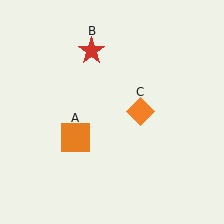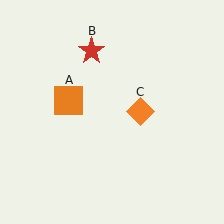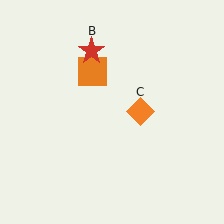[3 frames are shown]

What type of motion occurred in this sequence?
The orange square (object A) rotated clockwise around the center of the scene.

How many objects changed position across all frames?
1 object changed position: orange square (object A).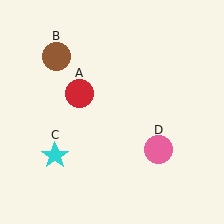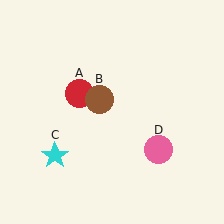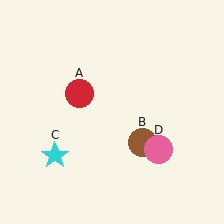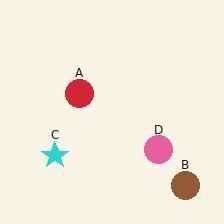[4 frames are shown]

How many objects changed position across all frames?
1 object changed position: brown circle (object B).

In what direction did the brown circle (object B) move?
The brown circle (object B) moved down and to the right.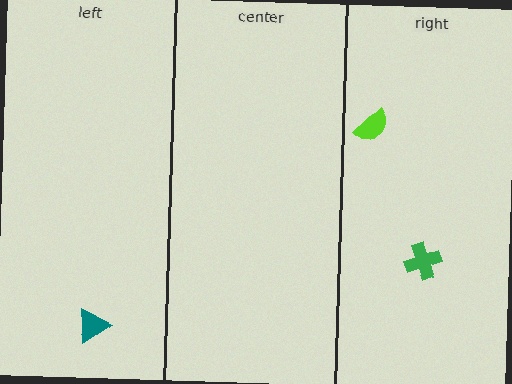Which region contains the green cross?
The right region.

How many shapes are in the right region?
2.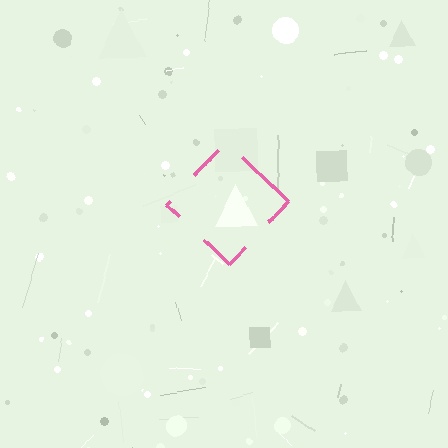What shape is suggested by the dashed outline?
The dashed outline suggests a diamond.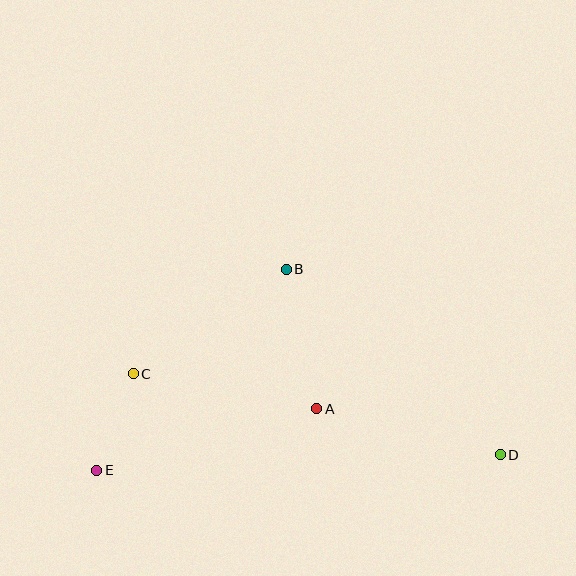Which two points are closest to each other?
Points C and E are closest to each other.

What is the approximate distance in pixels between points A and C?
The distance between A and C is approximately 187 pixels.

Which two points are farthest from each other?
Points D and E are farthest from each other.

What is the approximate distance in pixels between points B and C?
The distance between B and C is approximately 185 pixels.